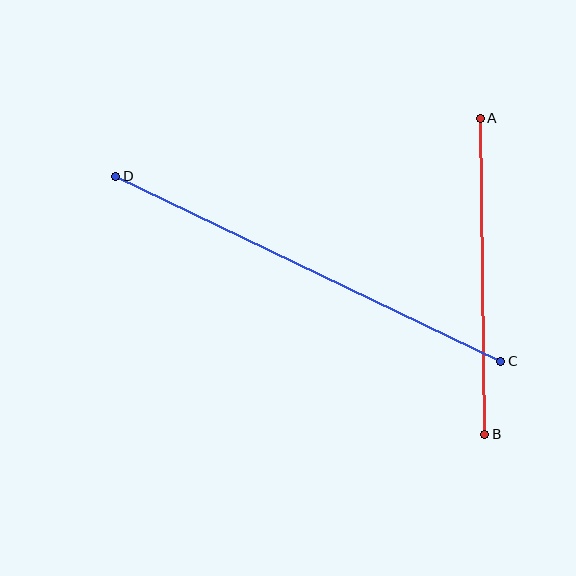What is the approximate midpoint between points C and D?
The midpoint is at approximately (308, 269) pixels.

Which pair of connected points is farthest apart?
Points C and D are farthest apart.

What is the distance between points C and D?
The distance is approximately 427 pixels.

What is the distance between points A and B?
The distance is approximately 316 pixels.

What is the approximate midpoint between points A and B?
The midpoint is at approximately (482, 276) pixels.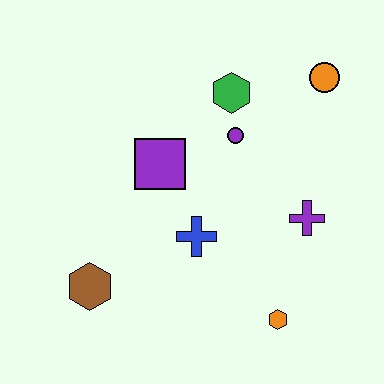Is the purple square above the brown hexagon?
Yes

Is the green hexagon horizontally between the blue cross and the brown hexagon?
No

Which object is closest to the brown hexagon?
The blue cross is closest to the brown hexagon.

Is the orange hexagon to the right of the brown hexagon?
Yes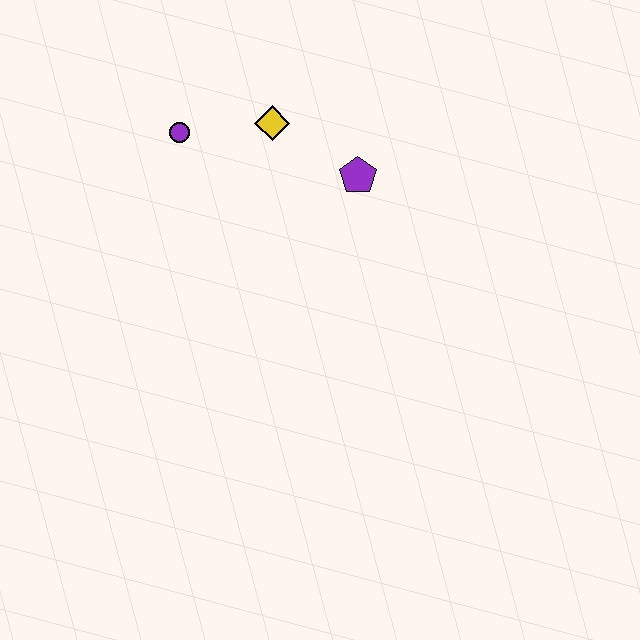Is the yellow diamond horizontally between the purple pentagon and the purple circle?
Yes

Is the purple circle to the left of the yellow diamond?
Yes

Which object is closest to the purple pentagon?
The yellow diamond is closest to the purple pentagon.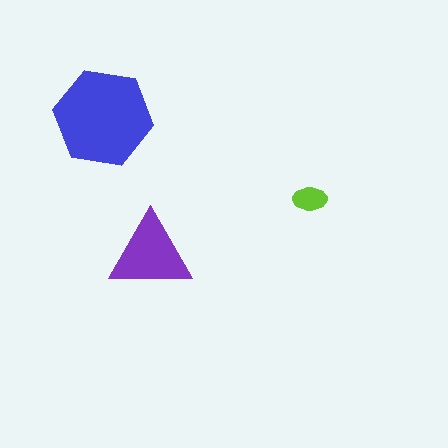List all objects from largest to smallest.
The blue hexagon, the purple triangle, the lime ellipse.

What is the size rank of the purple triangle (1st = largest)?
2nd.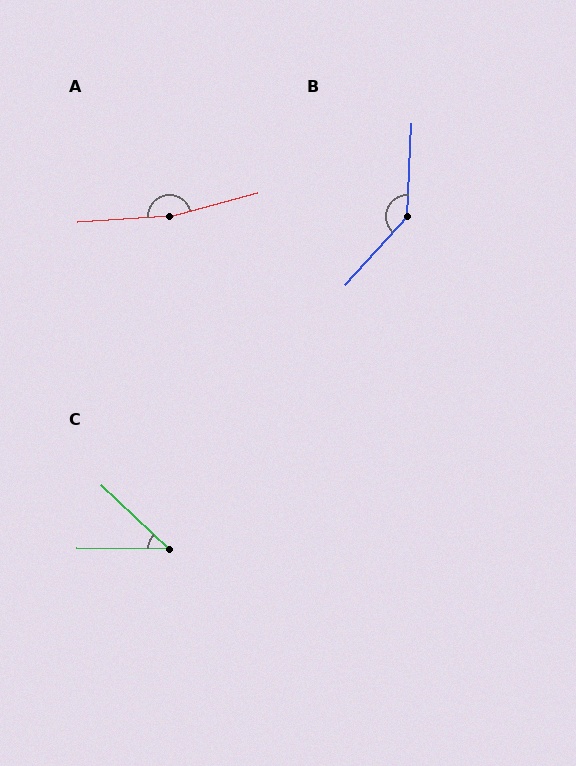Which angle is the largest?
A, at approximately 168 degrees.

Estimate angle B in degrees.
Approximately 141 degrees.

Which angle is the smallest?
C, at approximately 42 degrees.